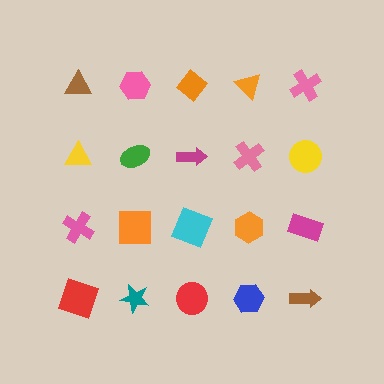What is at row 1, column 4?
An orange triangle.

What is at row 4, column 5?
A brown arrow.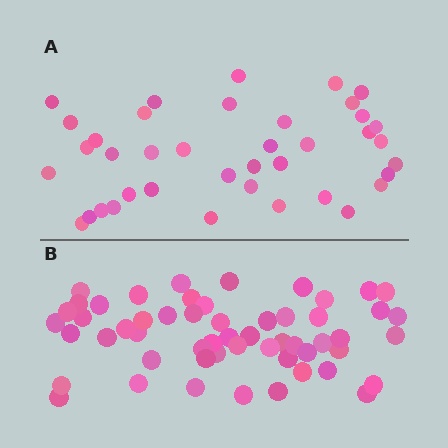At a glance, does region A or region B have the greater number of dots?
Region B (the bottom region) has more dots.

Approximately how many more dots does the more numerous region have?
Region B has approximately 15 more dots than region A.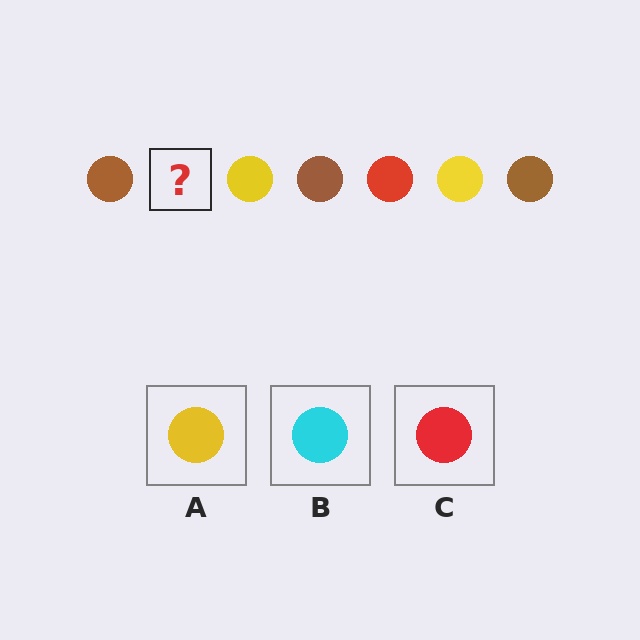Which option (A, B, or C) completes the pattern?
C.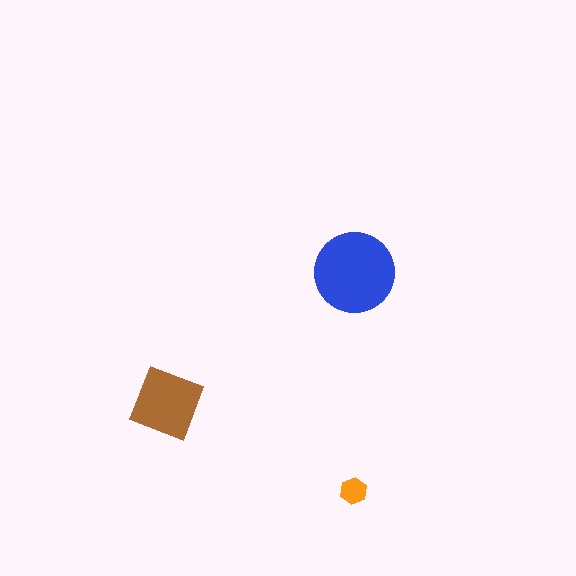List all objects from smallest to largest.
The orange hexagon, the brown square, the blue circle.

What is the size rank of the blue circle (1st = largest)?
1st.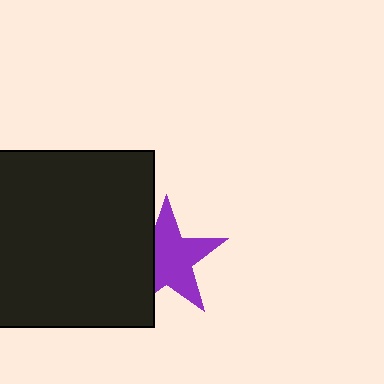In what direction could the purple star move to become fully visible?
The purple star could move right. That would shift it out from behind the black rectangle entirely.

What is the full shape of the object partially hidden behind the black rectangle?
The partially hidden object is a purple star.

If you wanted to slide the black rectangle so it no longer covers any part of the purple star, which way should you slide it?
Slide it left — that is the most direct way to separate the two shapes.